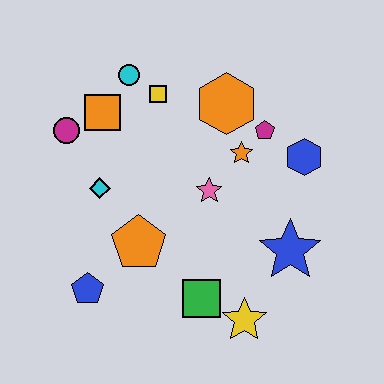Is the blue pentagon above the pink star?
No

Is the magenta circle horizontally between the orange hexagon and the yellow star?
No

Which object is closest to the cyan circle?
The yellow square is closest to the cyan circle.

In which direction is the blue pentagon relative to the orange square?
The blue pentagon is below the orange square.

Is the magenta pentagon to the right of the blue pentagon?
Yes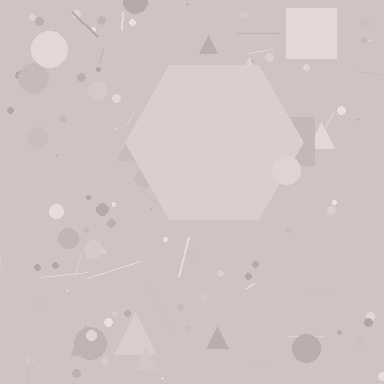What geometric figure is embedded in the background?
A hexagon is embedded in the background.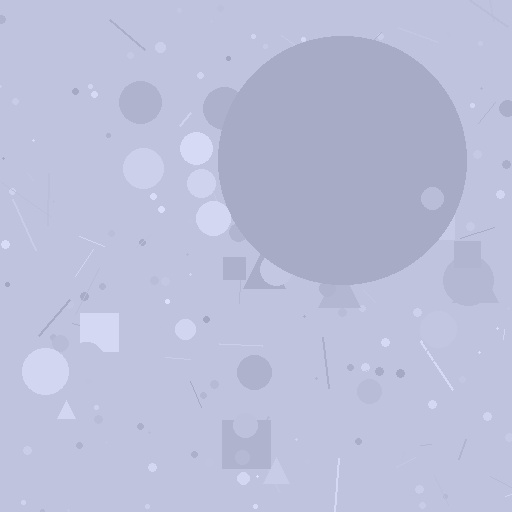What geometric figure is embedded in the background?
A circle is embedded in the background.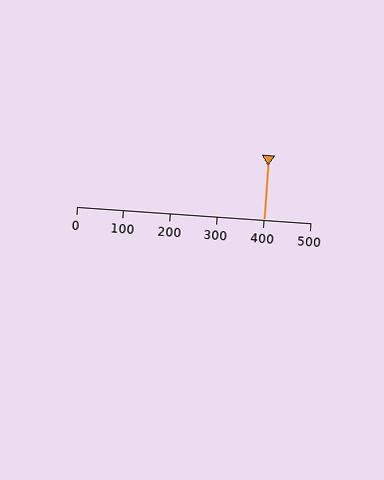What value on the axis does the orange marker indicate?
The marker indicates approximately 400.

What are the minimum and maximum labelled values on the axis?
The axis runs from 0 to 500.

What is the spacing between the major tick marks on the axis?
The major ticks are spaced 100 apart.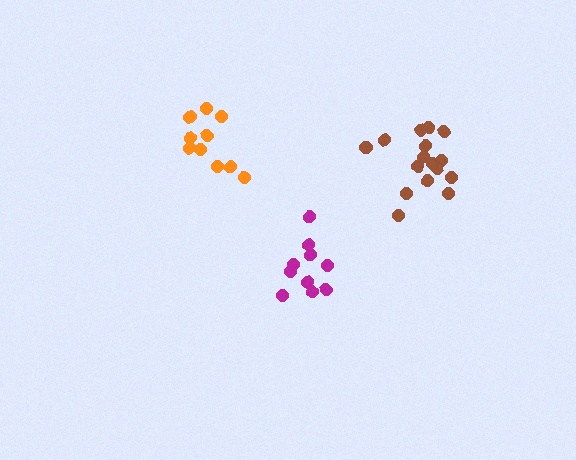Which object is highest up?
The orange cluster is topmost.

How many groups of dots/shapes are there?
There are 3 groups.